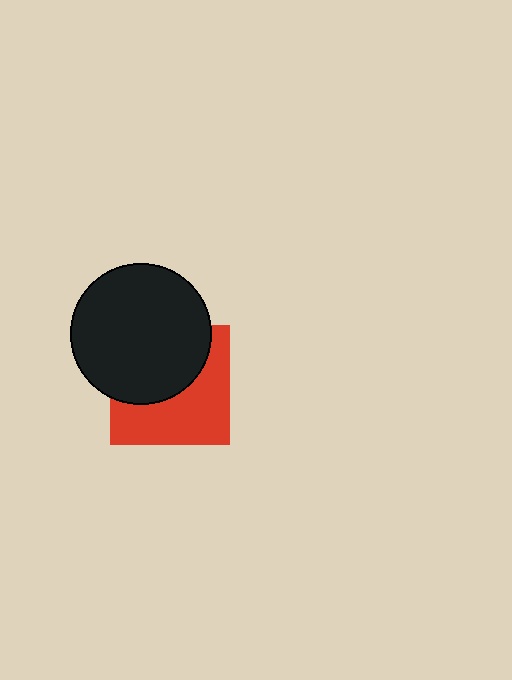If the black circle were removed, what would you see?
You would see the complete red square.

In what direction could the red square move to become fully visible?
The red square could move down. That would shift it out from behind the black circle entirely.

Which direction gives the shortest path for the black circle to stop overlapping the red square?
Moving up gives the shortest separation.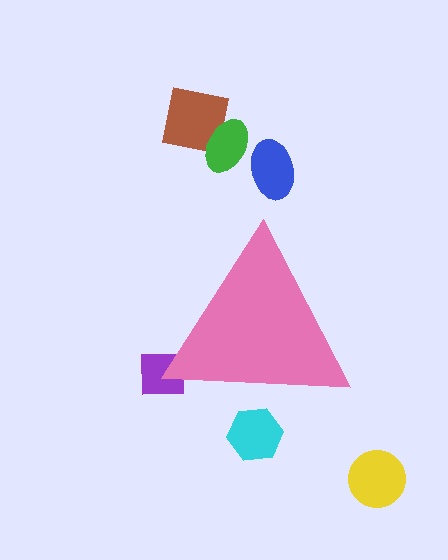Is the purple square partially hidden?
Yes, the purple square is partially hidden behind the pink triangle.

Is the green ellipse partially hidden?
No, the green ellipse is fully visible.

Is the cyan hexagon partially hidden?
Yes, the cyan hexagon is partially hidden behind the pink triangle.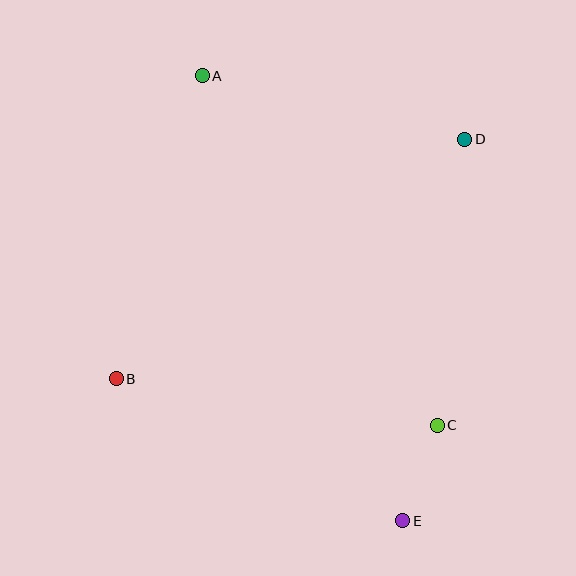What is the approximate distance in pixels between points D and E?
The distance between D and E is approximately 386 pixels.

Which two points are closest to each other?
Points C and E are closest to each other.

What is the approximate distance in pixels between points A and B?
The distance between A and B is approximately 315 pixels.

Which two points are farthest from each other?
Points A and E are farthest from each other.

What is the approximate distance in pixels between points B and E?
The distance between B and E is approximately 320 pixels.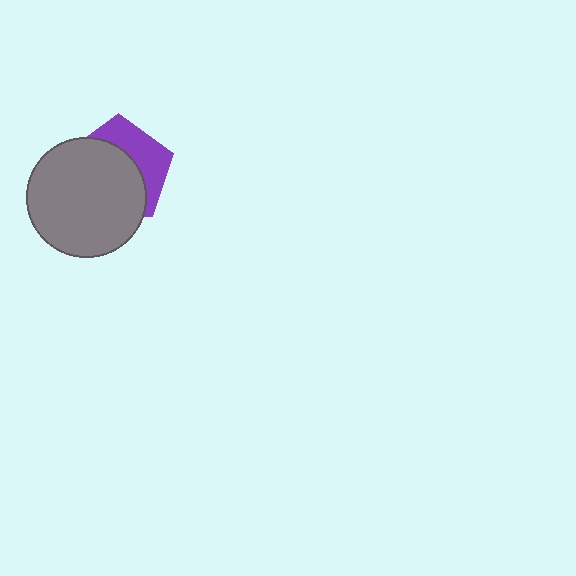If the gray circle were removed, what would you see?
You would see the complete purple pentagon.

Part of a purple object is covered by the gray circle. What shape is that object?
It is a pentagon.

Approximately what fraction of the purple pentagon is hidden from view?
Roughly 64% of the purple pentagon is hidden behind the gray circle.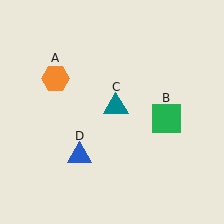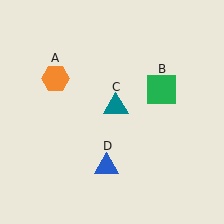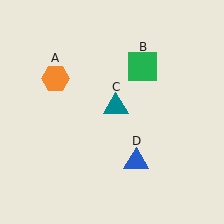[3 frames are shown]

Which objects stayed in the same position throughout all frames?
Orange hexagon (object A) and teal triangle (object C) remained stationary.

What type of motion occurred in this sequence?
The green square (object B), blue triangle (object D) rotated counterclockwise around the center of the scene.